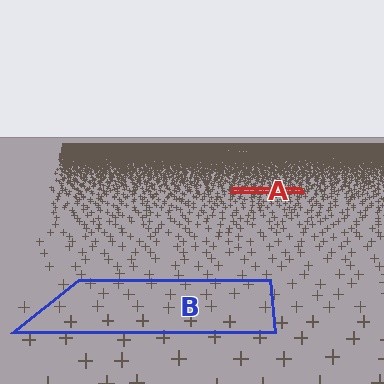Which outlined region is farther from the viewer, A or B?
Region A is farther from the viewer — the texture elements inside it appear smaller and more densely packed.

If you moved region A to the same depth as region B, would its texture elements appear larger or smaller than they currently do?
They would appear larger. At a closer depth, the same texture elements are projected at a bigger on-screen size.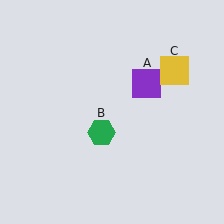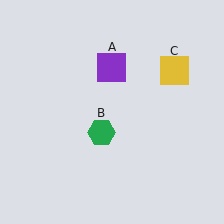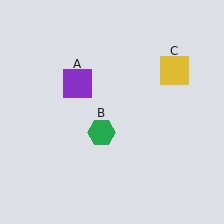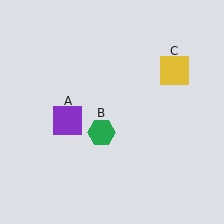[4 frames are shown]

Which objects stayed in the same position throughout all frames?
Green hexagon (object B) and yellow square (object C) remained stationary.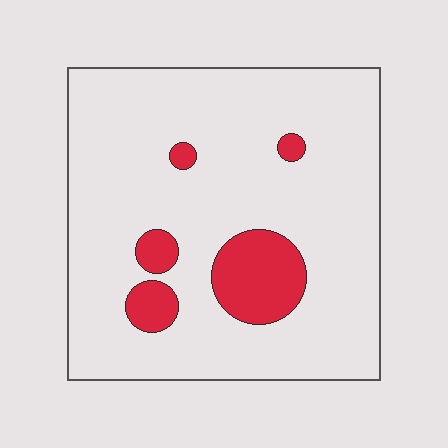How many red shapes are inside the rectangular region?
5.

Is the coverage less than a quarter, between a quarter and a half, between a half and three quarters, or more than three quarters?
Less than a quarter.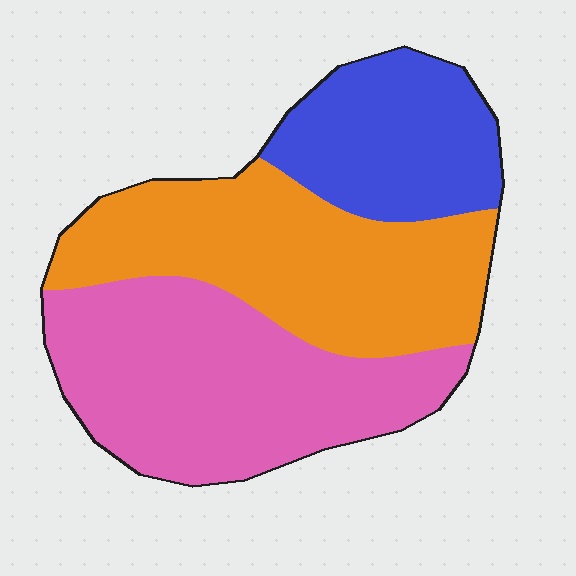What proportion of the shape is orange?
Orange covers 38% of the shape.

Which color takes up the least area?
Blue, at roughly 20%.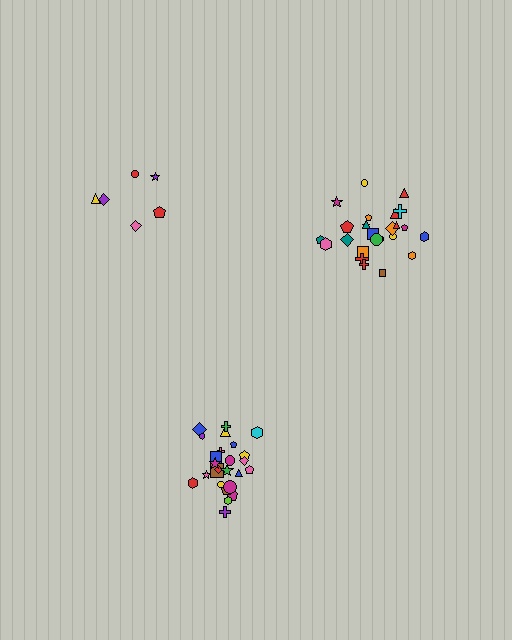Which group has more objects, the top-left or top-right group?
The top-right group.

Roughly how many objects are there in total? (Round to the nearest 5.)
Roughly 55 objects in total.